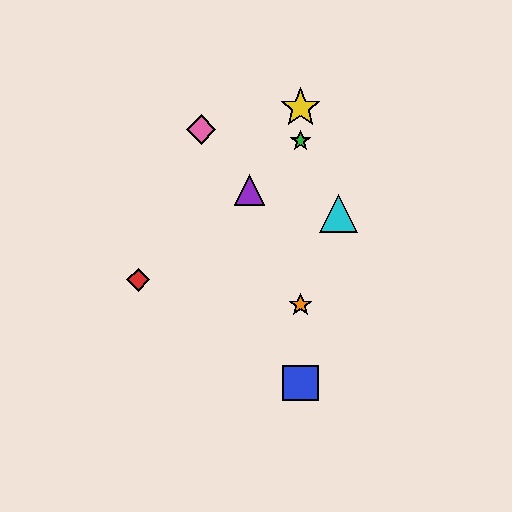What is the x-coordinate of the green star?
The green star is at x≈301.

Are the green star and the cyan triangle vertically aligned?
No, the green star is at x≈301 and the cyan triangle is at x≈338.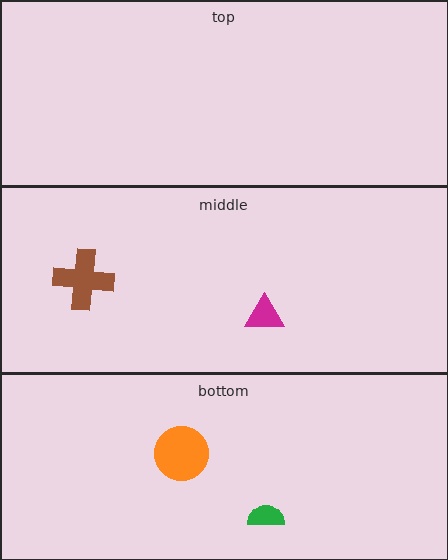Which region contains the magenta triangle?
The middle region.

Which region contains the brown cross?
The middle region.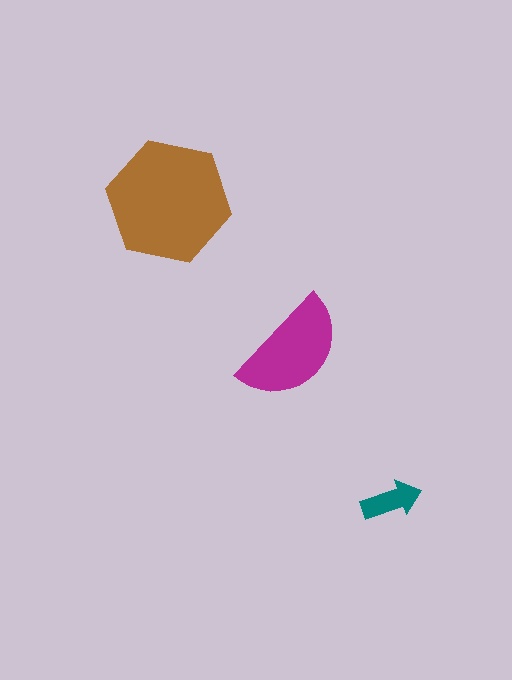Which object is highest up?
The brown hexagon is topmost.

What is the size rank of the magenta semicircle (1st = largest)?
2nd.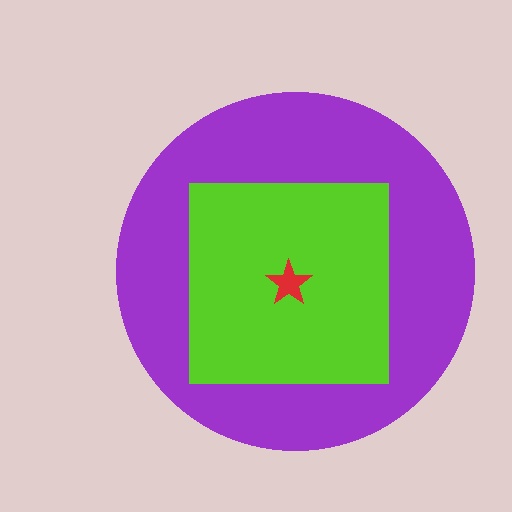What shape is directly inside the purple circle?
The lime square.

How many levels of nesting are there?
3.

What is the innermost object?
The red star.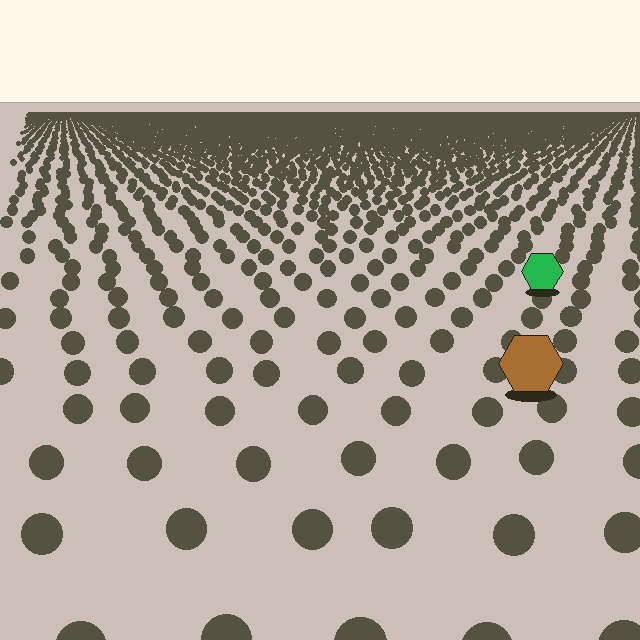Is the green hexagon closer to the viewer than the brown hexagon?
No. The brown hexagon is closer — you can tell from the texture gradient: the ground texture is coarser near it.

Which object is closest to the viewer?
The brown hexagon is closest. The texture marks near it are larger and more spread out.